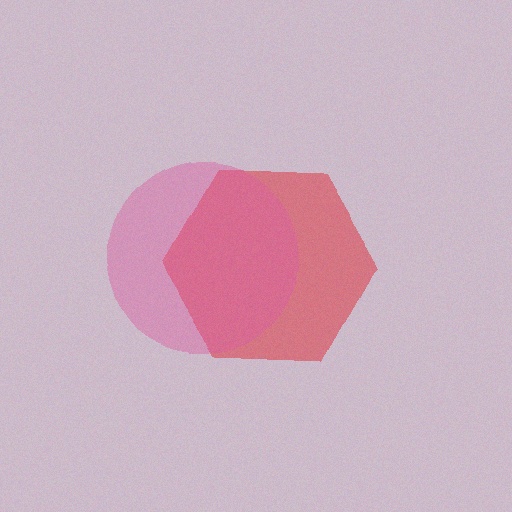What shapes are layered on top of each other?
The layered shapes are: a red hexagon, a pink circle.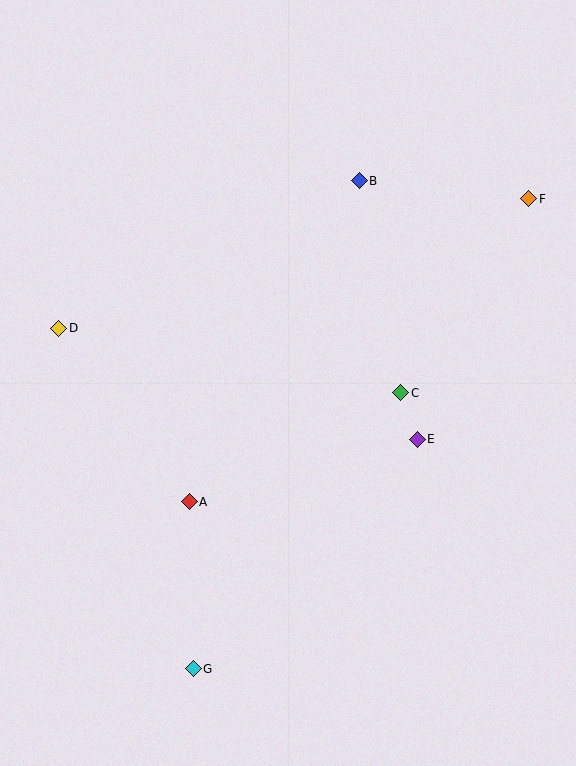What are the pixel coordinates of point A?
Point A is at (189, 502).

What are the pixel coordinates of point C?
Point C is at (401, 393).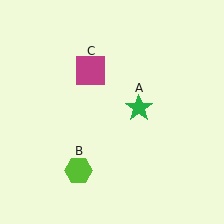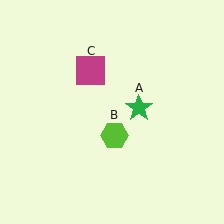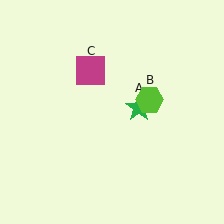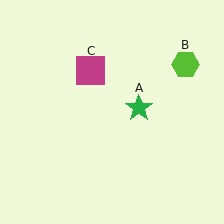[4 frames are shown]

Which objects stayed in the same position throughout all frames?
Green star (object A) and magenta square (object C) remained stationary.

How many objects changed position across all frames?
1 object changed position: lime hexagon (object B).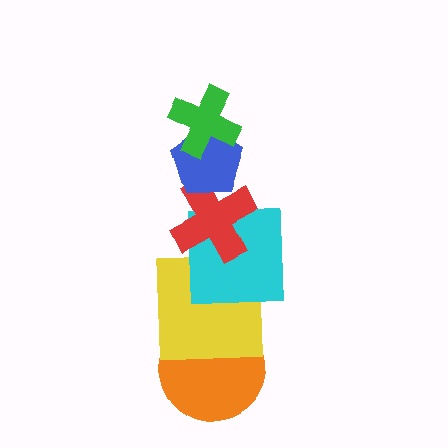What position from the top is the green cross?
The green cross is 1st from the top.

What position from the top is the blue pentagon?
The blue pentagon is 2nd from the top.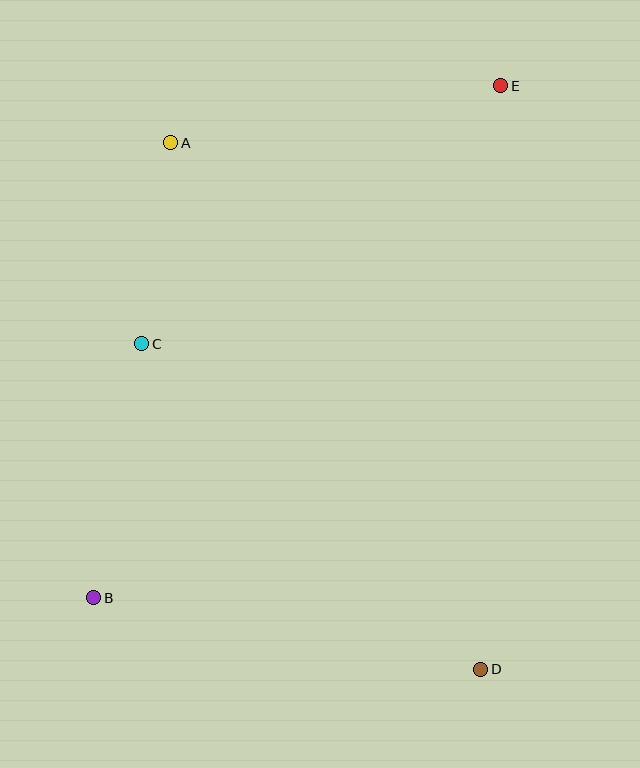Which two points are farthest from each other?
Points B and E are farthest from each other.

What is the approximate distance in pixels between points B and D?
The distance between B and D is approximately 394 pixels.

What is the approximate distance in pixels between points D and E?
The distance between D and E is approximately 584 pixels.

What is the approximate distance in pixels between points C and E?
The distance between C and E is approximately 442 pixels.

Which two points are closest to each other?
Points A and C are closest to each other.